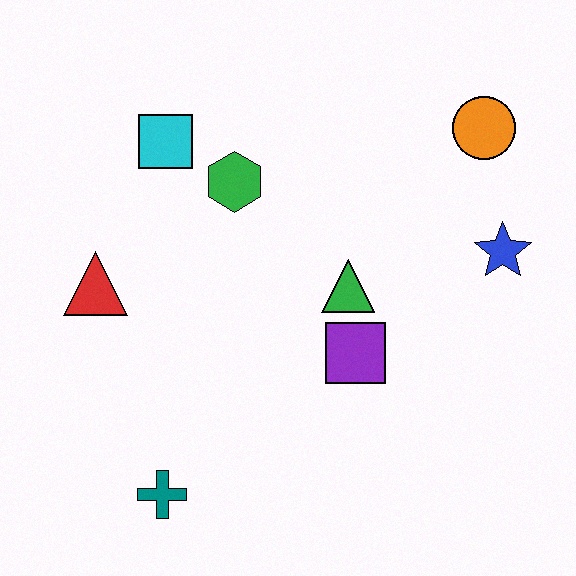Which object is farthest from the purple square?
The cyan square is farthest from the purple square.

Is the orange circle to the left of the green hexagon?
No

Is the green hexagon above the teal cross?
Yes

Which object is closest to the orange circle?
The blue star is closest to the orange circle.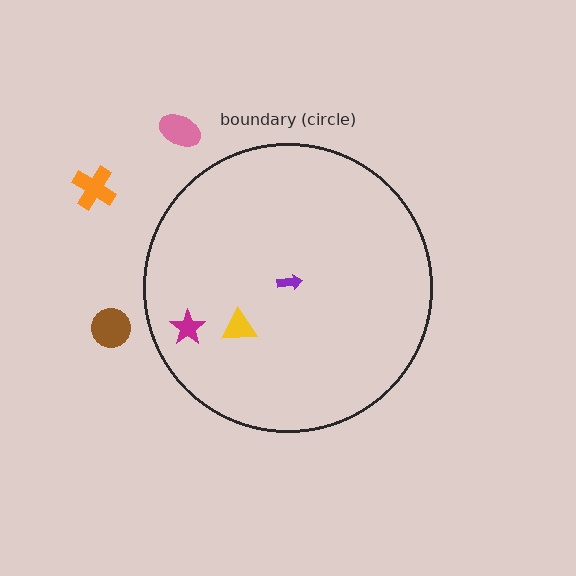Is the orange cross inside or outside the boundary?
Outside.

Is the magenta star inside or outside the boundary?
Inside.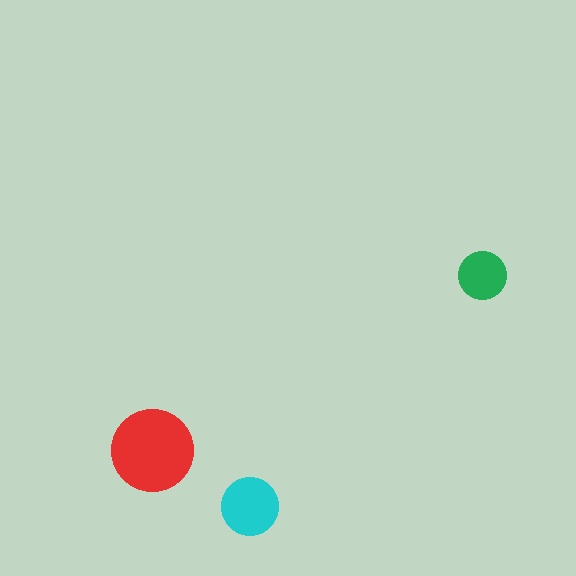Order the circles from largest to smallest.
the red one, the cyan one, the green one.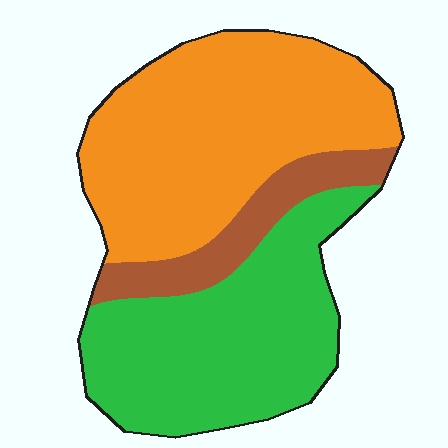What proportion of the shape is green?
Green takes up about two fifths (2/5) of the shape.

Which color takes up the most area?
Orange, at roughly 45%.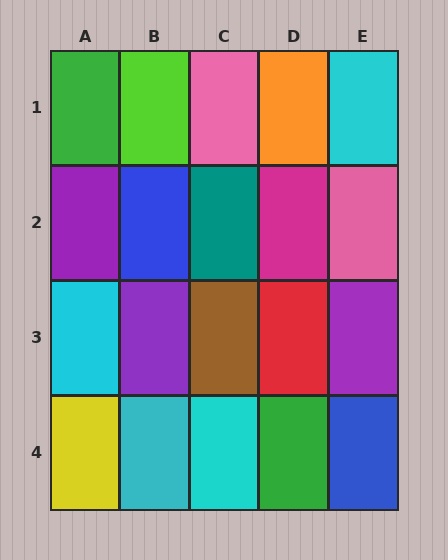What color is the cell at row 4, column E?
Blue.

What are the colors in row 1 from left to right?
Green, lime, pink, orange, cyan.